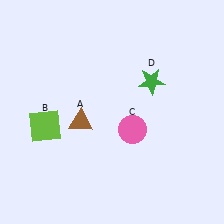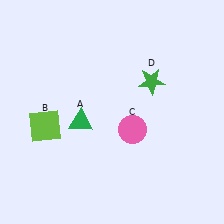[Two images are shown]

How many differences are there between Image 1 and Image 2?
There is 1 difference between the two images.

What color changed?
The triangle (A) changed from brown in Image 1 to green in Image 2.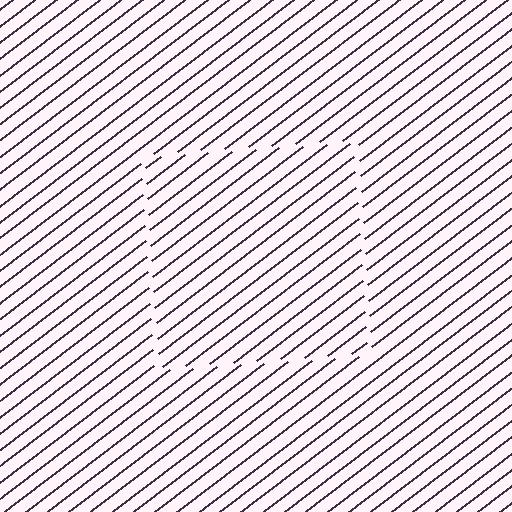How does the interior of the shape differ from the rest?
The interior of the shape contains the same grating, shifted by half a period — the contour is defined by the phase discontinuity where line-ends from the inner and outer gratings abut.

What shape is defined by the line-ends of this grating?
An illusory square. The interior of the shape contains the same grating, shifted by half a period — the contour is defined by the phase discontinuity where line-ends from the inner and outer gratings abut.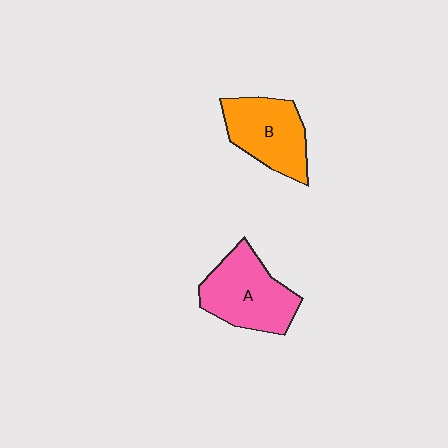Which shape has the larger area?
Shape A (pink).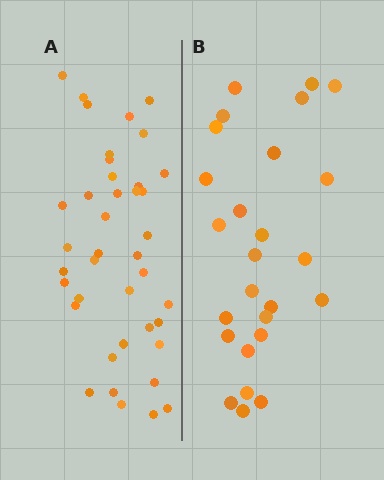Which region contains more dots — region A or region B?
Region A (the left region) has more dots.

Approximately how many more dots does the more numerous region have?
Region A has approximately 15 more dots than region B.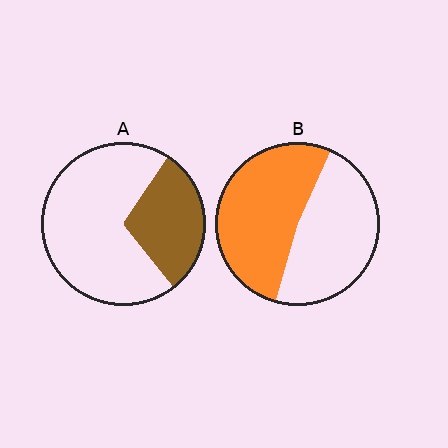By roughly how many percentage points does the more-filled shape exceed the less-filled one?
By roughly 20 percentage points (B over A).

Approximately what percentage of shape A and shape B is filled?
A is approximately 30% and B is approximately 50%.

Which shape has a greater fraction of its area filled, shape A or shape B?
Shape B.